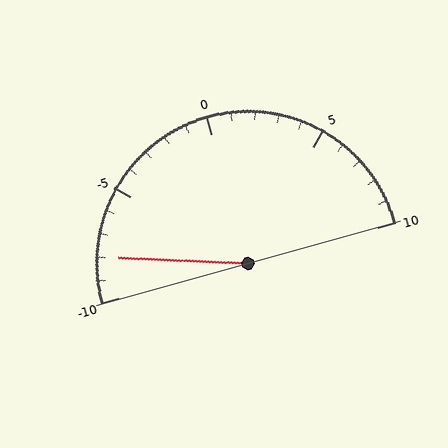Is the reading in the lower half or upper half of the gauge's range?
The reading is in the lower half of the range (-10 to 10).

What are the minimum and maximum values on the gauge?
The gauge ranges from -10 to 10.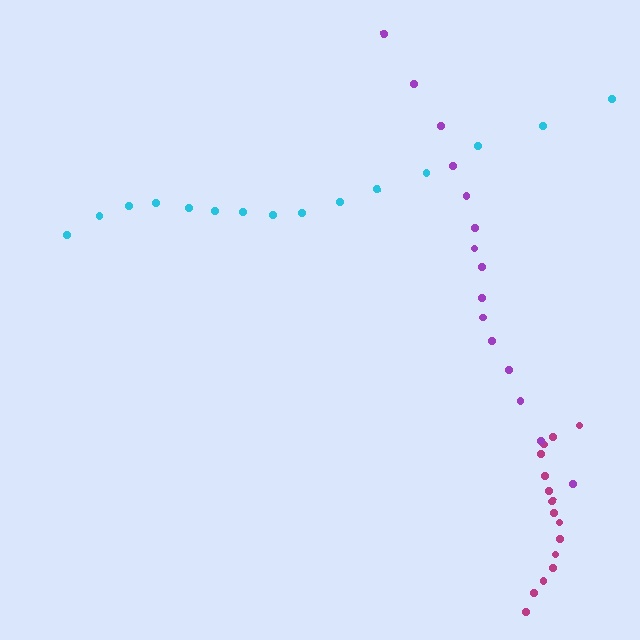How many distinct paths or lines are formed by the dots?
There are 3 distinct paths.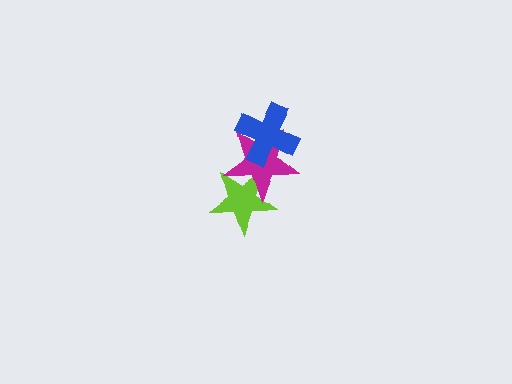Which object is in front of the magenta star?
The blue cross is in front of the magenta star.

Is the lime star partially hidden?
Yes, it is partially covered by another shape.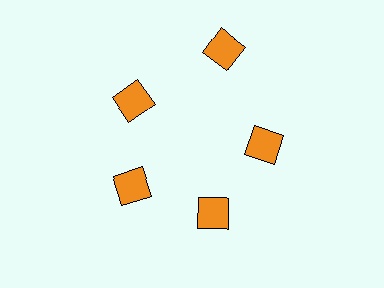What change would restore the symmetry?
The symmetry would be restored by moving it inward, back onto the ring so that all 5 squares sit at equal angles and equal distance from the center.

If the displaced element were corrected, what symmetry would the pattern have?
It would have 5-fold rotational symmetry — the pattern would map onto itself every 72 degrees.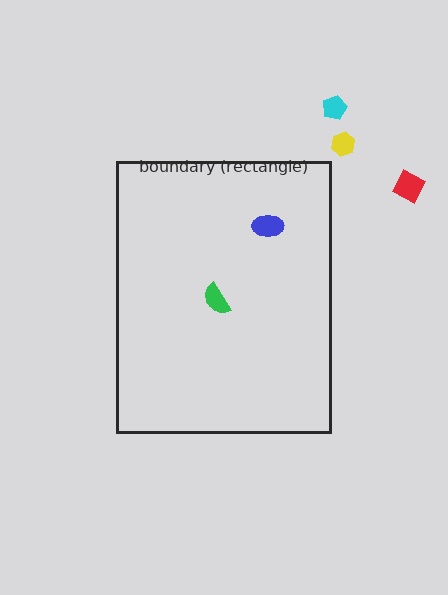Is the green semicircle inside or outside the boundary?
Inside.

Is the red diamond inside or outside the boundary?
Outside.